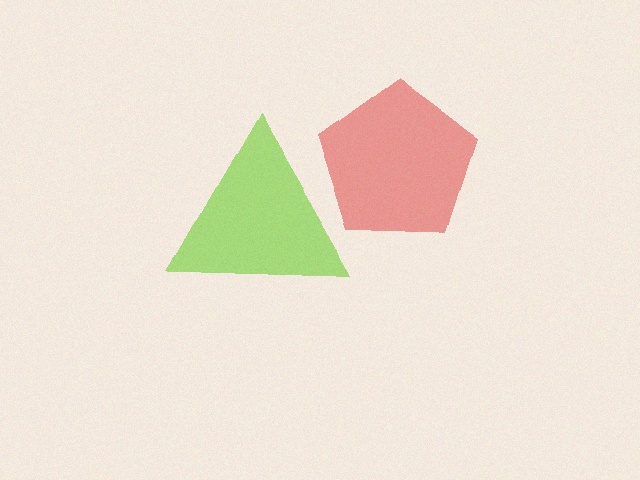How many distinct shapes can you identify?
There are 2 distinct shapes: a red pentagon, a lime triangle.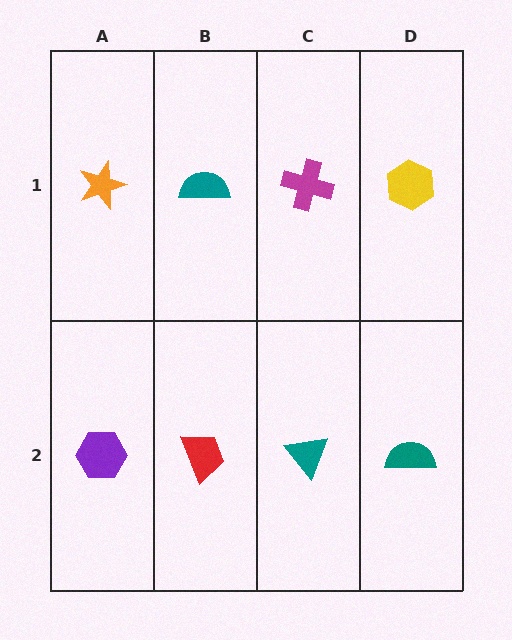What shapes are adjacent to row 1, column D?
A teal semicircle (row 2, column D), a magenta cross (row 1, column C).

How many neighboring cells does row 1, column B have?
3.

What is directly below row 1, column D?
A teal semicircle.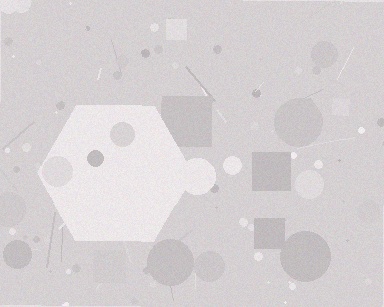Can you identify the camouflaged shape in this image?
The camouflaged shape is a hexagon.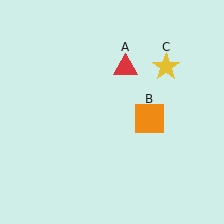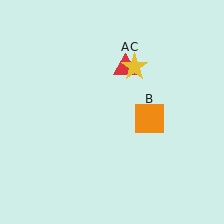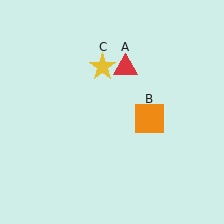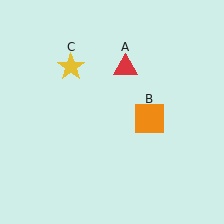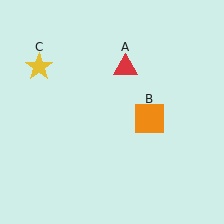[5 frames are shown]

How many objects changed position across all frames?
1 object changed position: yellow star (object C).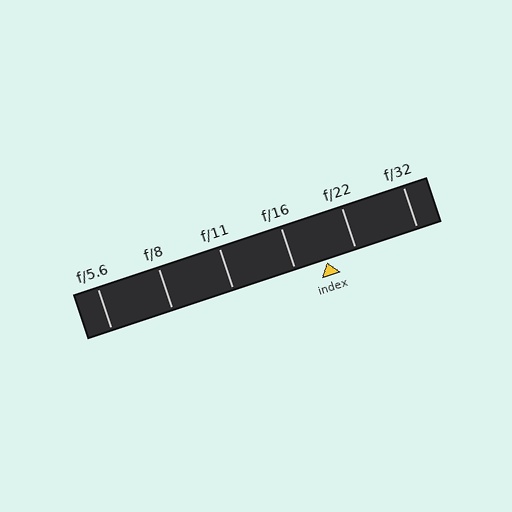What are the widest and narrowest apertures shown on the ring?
The widest aperture shown is f/5.6 and the narrowest is f/32.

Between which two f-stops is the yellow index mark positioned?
The index mark is between f/16 and f/22.